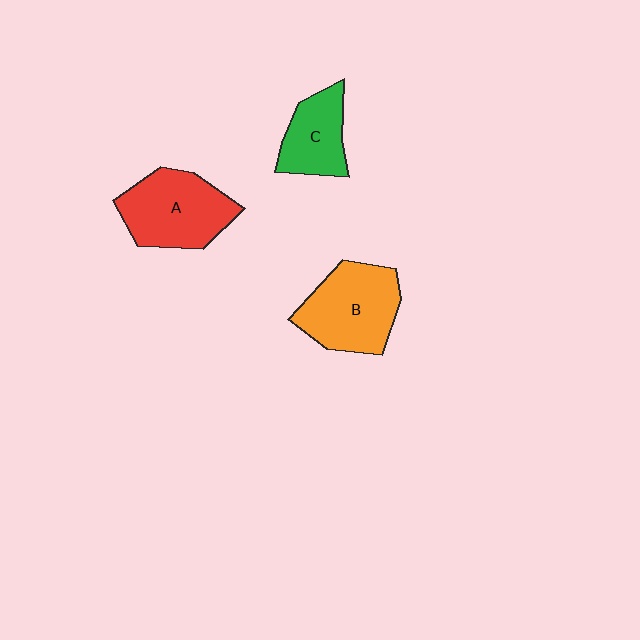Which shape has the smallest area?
Shape C (green).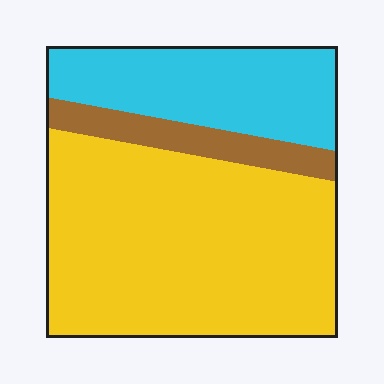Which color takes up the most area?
Yellow, at roughly 65%.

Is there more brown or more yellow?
Yellow.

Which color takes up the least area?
Brown, at roughly 10%.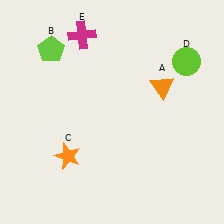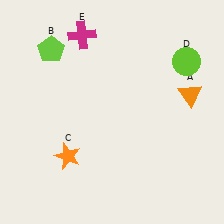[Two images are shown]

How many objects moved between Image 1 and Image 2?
1 object moved between the two images.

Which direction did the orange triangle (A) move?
The orange triangle (A) moved right.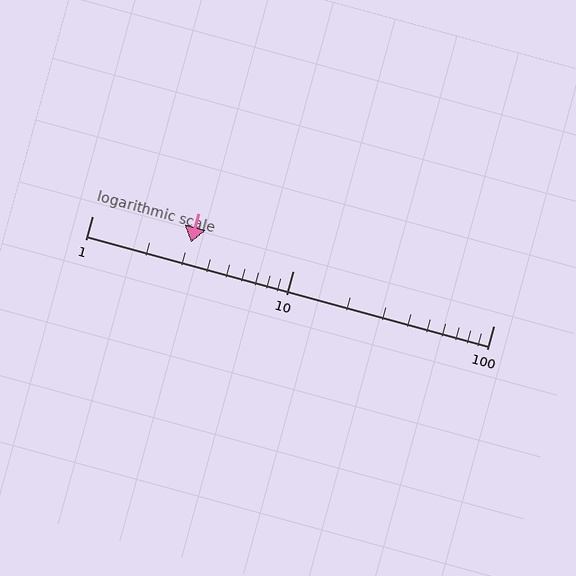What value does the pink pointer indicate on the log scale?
The pointer indicates approximately 3.1.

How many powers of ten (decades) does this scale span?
The scale spans 2 decades, from 1 to 100.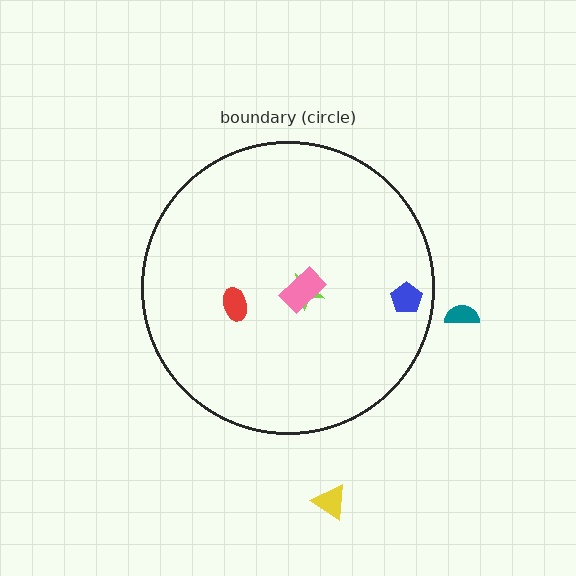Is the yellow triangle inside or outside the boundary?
Outside.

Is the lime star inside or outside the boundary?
Inside.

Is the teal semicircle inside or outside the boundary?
Outside.